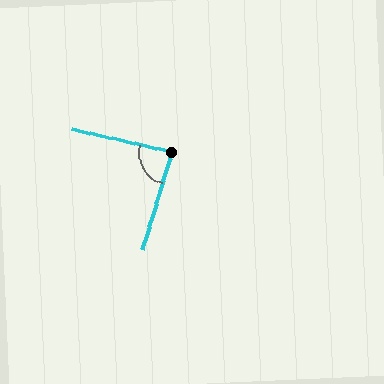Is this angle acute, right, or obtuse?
It is approximately a right angle.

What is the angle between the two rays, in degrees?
Approximately 86 degrees.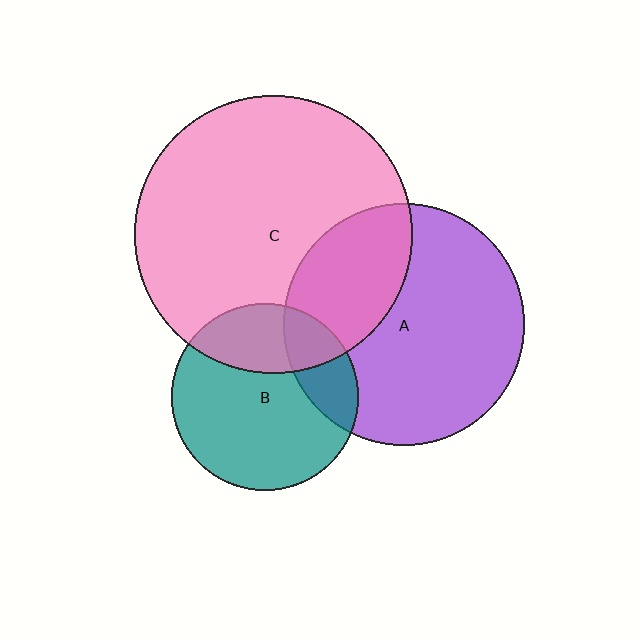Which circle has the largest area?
Circle C (pink).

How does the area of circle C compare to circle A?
Approximately 1.3 times.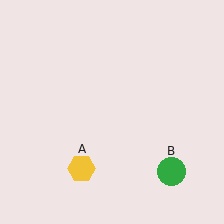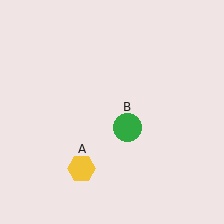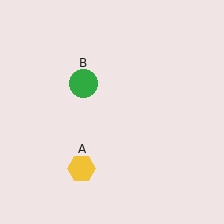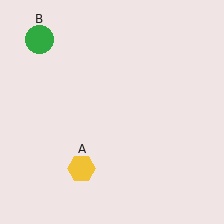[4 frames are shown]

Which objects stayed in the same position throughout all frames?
Yellow hexagon (object A) remained stationary.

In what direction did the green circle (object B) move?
The green circle (object B) moved up and to the left.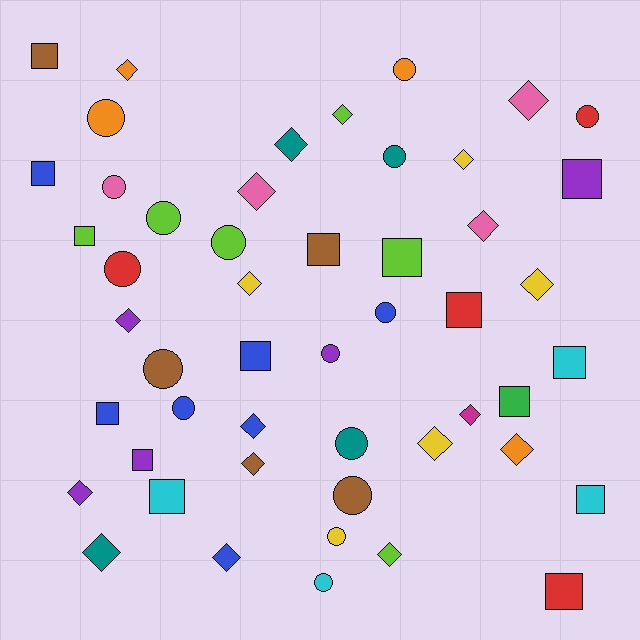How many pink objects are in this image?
There are 4 pink objects.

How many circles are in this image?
There are 16 circles.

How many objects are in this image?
There are 50 objects.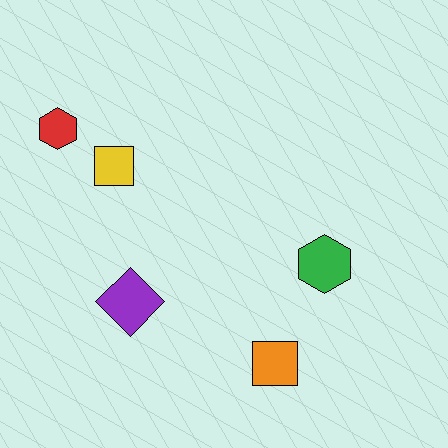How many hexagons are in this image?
There are 2 hexagons.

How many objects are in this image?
There are 5 objects.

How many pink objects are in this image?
There are no pink objects.